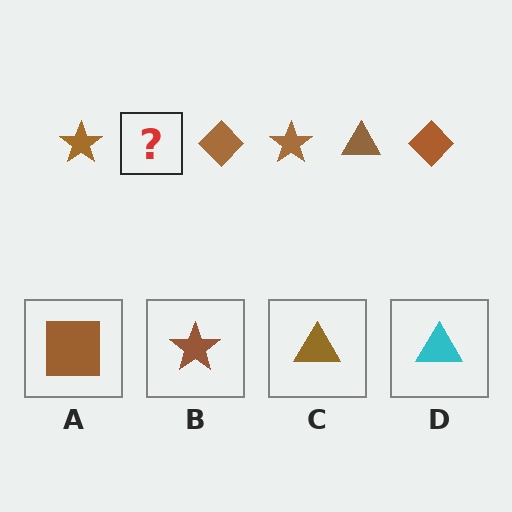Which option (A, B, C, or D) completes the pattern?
C.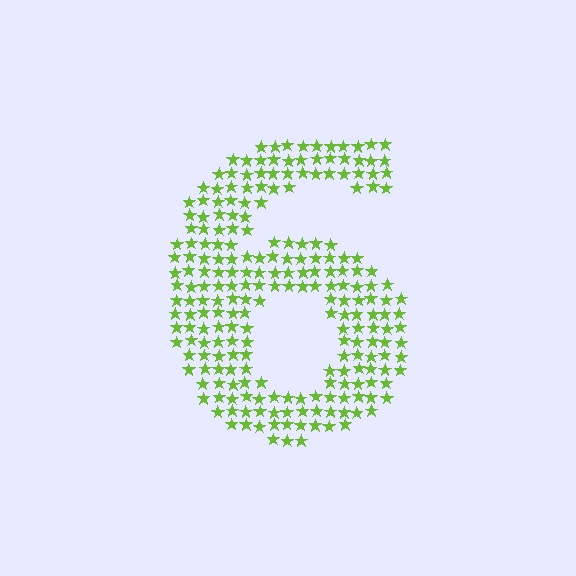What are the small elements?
The small elements are stars.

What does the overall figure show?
The overall figure shows the digit 6.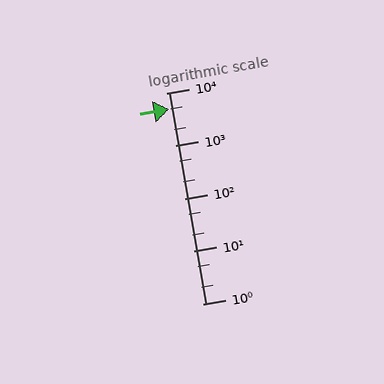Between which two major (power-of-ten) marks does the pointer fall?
The pointer is between 1000 and 10000.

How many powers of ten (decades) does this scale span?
The scale spans 4 decades, from 1 to 10000.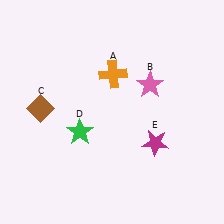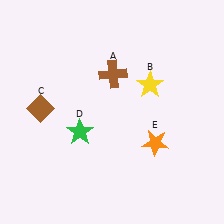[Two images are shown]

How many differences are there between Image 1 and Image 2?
There are 3 differences between the two images.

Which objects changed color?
A changed from orange to brown. B changed from pink to yellow. E changed from magenta to orange.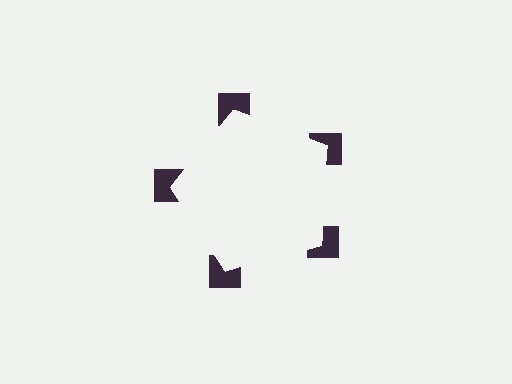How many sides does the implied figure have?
5 sides.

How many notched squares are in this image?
There are 5 — one at each vertex of the illusory pentagon.